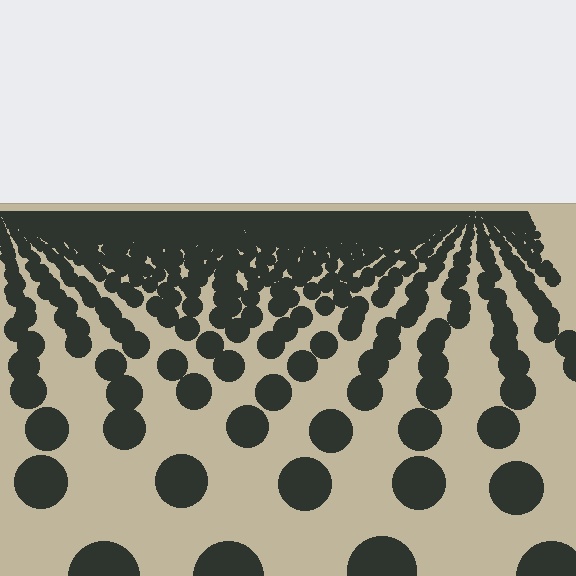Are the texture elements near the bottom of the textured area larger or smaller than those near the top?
Larger. Near the bottom, elements are closer to the viewer and appear at a bigger on-screen size.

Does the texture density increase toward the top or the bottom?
Density increases toward the top.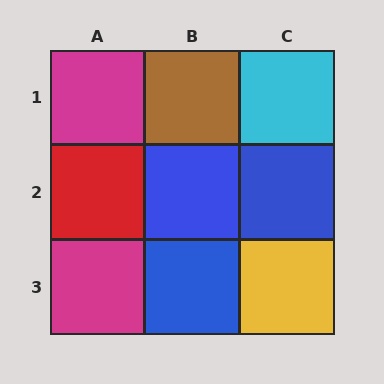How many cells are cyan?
1 cell is cyan.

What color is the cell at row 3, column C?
Yellow.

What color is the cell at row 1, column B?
Brown.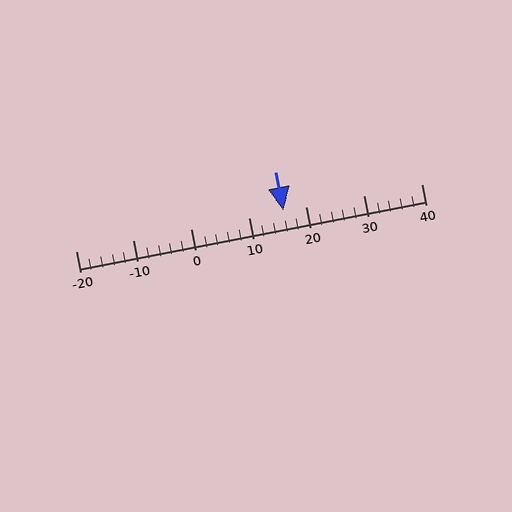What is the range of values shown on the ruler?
The ruler shows values from -20 to 40.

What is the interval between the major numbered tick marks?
The major tick marks are spaced 10 units apart.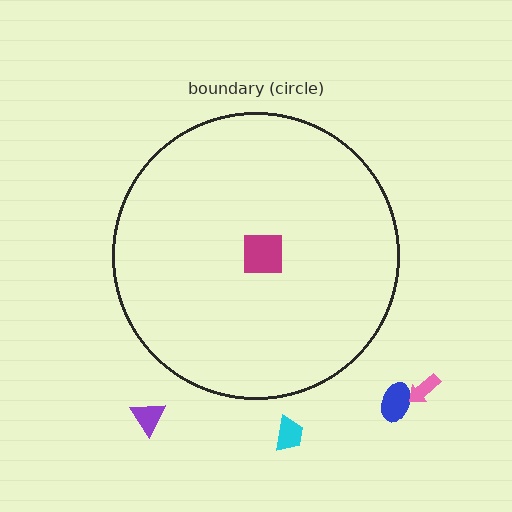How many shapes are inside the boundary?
1 inside, 4 outside.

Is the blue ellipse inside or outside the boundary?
Outside.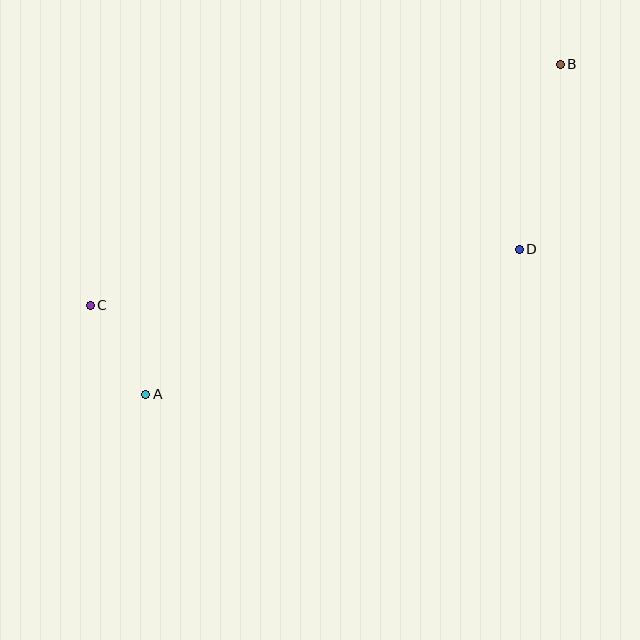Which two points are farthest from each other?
Points A and B are farthest from each other.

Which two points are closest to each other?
Points A and C are closest to each other.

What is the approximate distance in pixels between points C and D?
The distance between C and D is approximately 433 pixels.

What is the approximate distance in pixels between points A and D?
The distance between A and D is approximately 401 pixels.